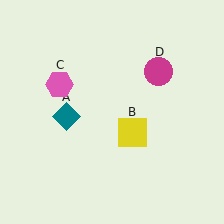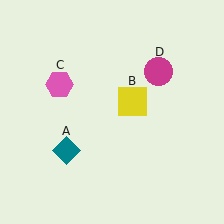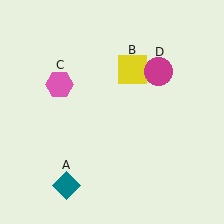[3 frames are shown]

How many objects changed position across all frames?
2 objects changed position: teal diamond (object A), yellow square (object B).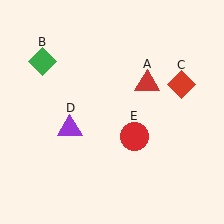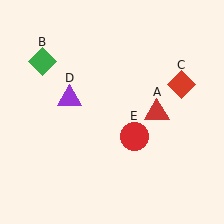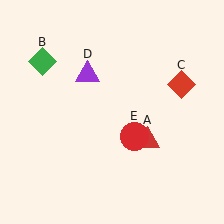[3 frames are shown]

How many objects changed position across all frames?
2 objects changed position: red triangle (object A), purple triangle (object D).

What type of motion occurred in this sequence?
The red triangle (object A), purple triangle (object D) rotated clockwise around the center of the scene.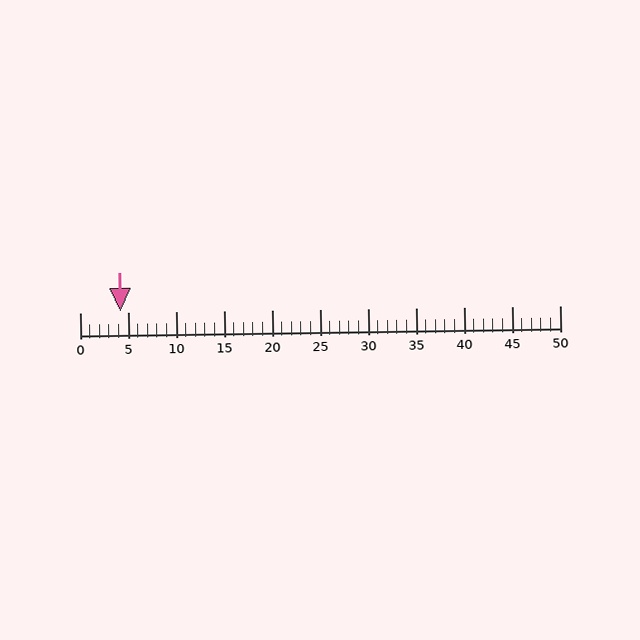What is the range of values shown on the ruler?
The ruler shows values from 0 to 50.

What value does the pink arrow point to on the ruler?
The pink arrow points to approximately 4.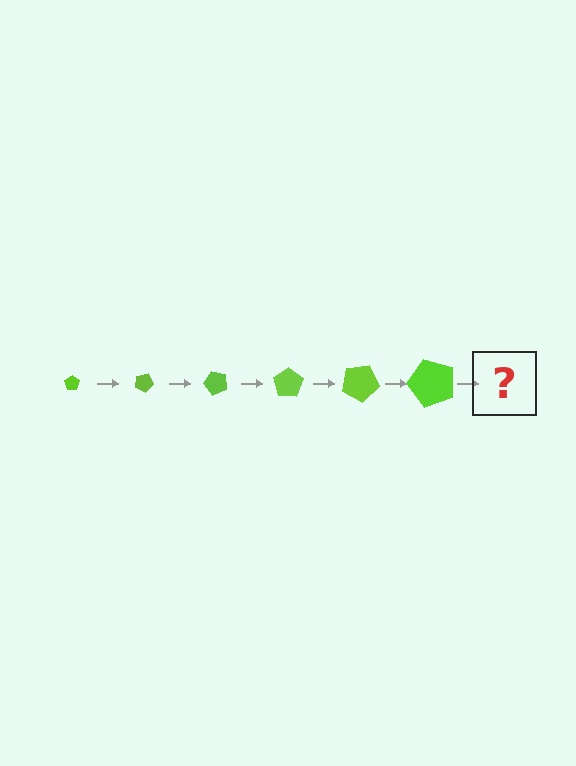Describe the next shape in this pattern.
It should be a pentagon, larger than the previous one and rotated 150 degrees from the start.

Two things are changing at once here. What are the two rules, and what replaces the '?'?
The two rules are that the pentagon grows larger each step and it rotates 25 degrees each step. The '?' should be a pentagon, larger than the previous one and rotated 150 degrees from the start.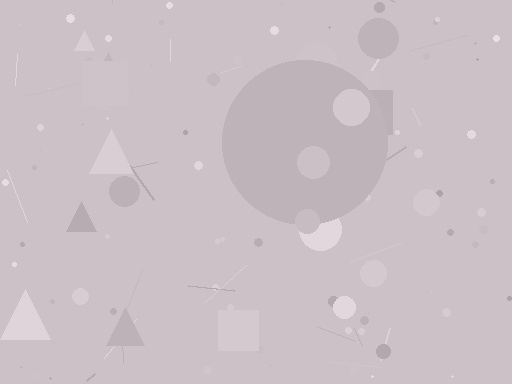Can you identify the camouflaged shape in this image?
The camouflaged shape is a circle.